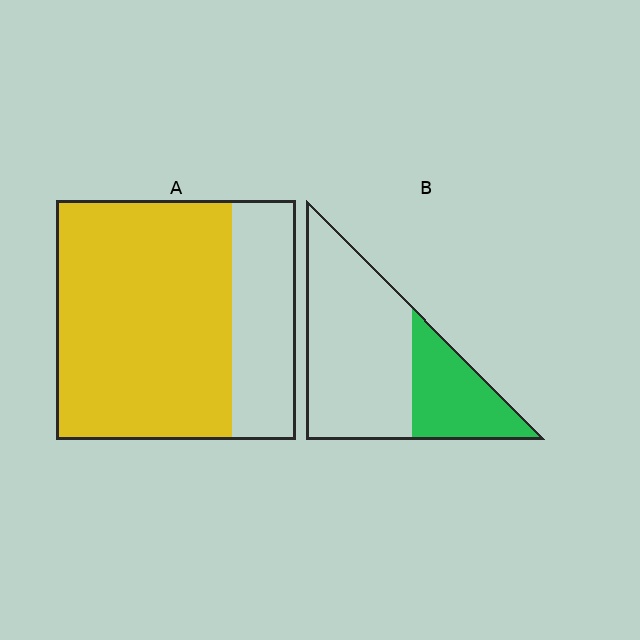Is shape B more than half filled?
No.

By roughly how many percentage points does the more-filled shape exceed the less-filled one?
By roughly 40 percentage points (A over B).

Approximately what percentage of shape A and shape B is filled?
A is approximately 75% and B is approximately 30%.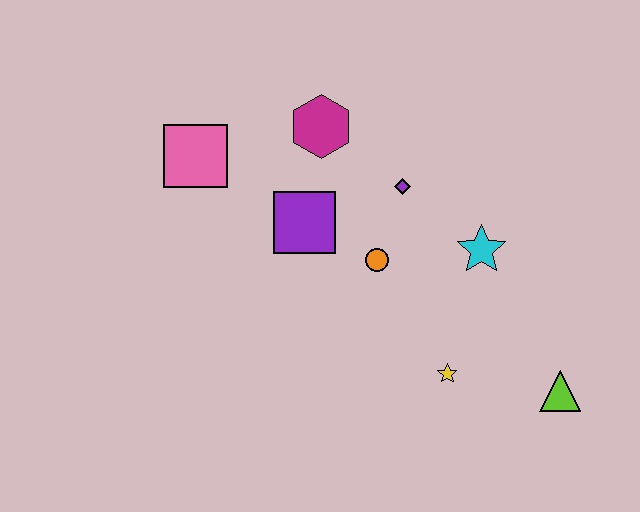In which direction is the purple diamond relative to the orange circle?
The purple diamond is above the orange circle.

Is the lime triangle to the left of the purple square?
No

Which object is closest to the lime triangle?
The yellow star is closest to the lime triangle.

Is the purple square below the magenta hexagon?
Yes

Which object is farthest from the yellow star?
The pink square is farthest from the yellow star.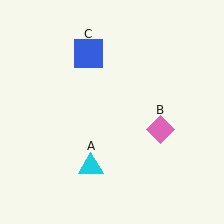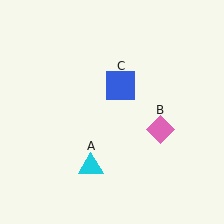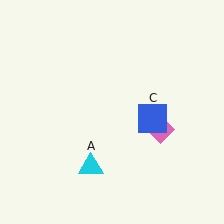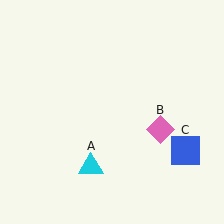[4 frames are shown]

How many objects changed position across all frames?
1 object changed position: blue square (object C).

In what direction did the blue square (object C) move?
The blue square (object C) moved down and to the right.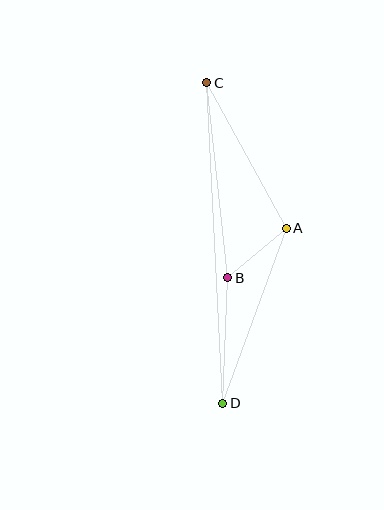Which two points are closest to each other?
Points A and B are closest to each other.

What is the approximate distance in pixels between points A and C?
The distance between A and C is approximately 166 pixels.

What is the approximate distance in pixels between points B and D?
The distance between B and D is approximately 126 pixels.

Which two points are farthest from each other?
Points C and D are farthest from each other.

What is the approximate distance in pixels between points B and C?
The distance between B and C is approximately 196 pixels.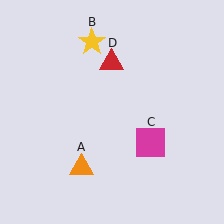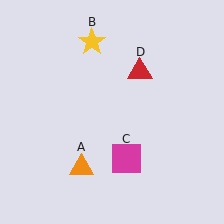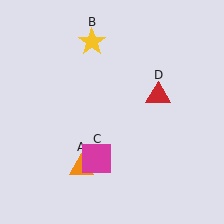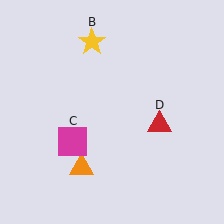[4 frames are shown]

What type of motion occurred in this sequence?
The magenta square (object C), red triangle (object D) rotated clockwise around the center of the scene.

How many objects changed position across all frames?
2 objects changed position: magenta square (object C), red triangle (object D).